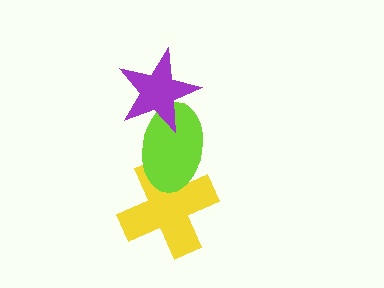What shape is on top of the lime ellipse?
The purple star is on top of the lime ellipse.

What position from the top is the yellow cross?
The yellow cross is 3rd from the top.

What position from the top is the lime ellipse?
The lime ellipse is 2nd from the top.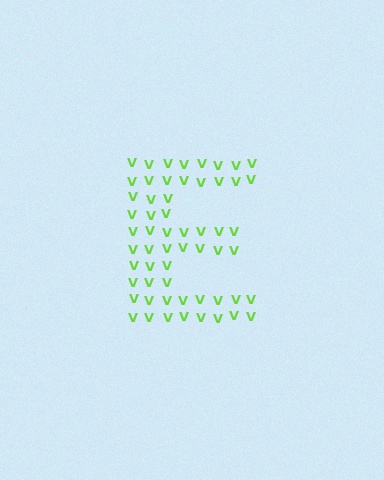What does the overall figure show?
The overall figure shows the letter E.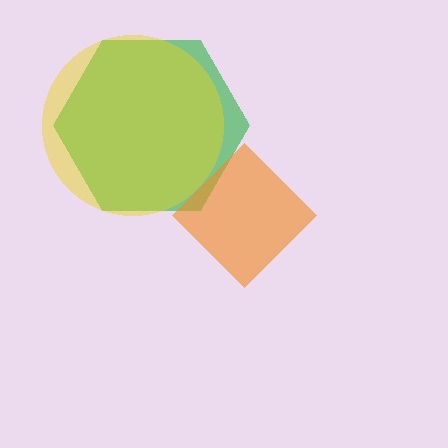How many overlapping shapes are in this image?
There are 3 overlapping shapes in the image.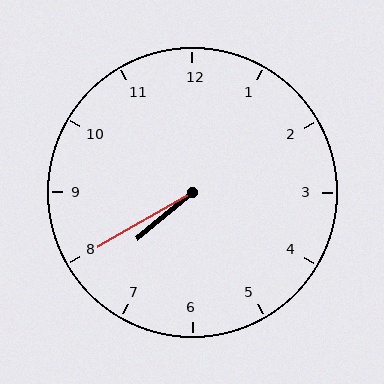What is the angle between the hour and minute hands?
Approximately 10 degrees.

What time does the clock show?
7:40.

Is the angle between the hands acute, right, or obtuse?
It is acute.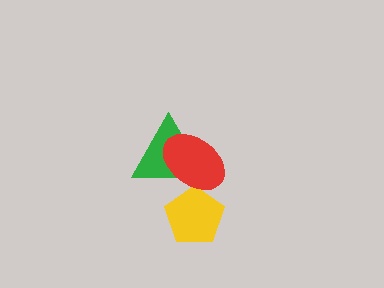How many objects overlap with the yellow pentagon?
2 objects overlap with the yellow pentagon.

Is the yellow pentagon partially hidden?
Yes, it is partially covered by another shape.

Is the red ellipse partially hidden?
No, no other shape covers it.